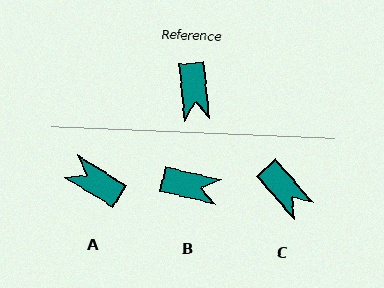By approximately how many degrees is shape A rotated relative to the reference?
Approximately 128 degrees clockwise.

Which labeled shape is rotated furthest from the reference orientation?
A, about 128 degrees away.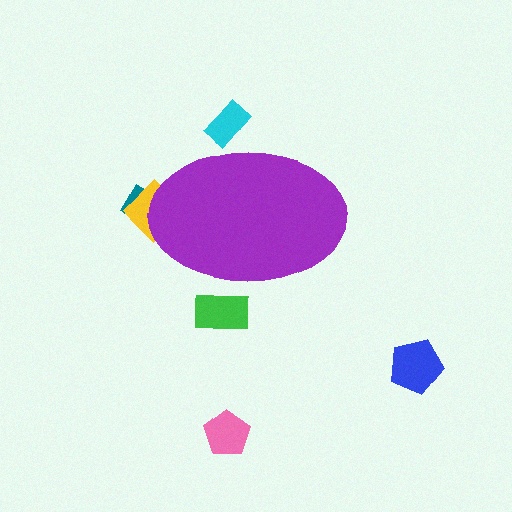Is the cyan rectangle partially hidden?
Yes, the cyan rectangle is partially hidden behind the purple ellipse.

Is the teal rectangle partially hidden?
Yes, the teal rectangle is partially hidden behind the purple ellipse.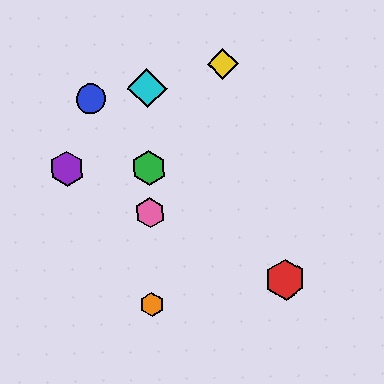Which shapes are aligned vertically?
The green hexagon, the orange hexagon, the cyan diamond, the pink hexagon are aligned vertically.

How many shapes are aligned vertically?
4 shapes (the green hexagon, the orange hexagon, the cyan diamond, the pink hexagon) are aligned vertically.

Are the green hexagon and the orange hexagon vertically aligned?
Yes, both are at x≈149.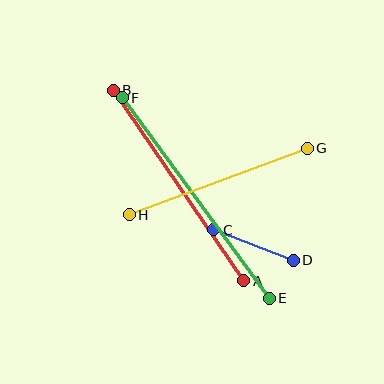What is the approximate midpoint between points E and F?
The midpoint is at approximately (196, 198) pixels.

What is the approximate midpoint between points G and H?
The midpoint is at approximately (218, 182) pixels.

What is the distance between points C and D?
The distance is approximately 85 pixels.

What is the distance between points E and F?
The distance is approximately 248 pixels.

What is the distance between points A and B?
The distance is approximately 231 pixels.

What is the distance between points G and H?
The distance is approximately 190 pixels.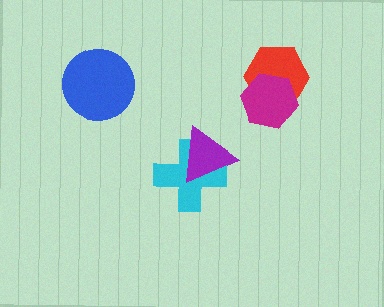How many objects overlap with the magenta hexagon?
1 object overlaps with the magenta hexagon.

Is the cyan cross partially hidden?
Yes, it is partially covered by another shape.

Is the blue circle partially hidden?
No, no other shape covers it.